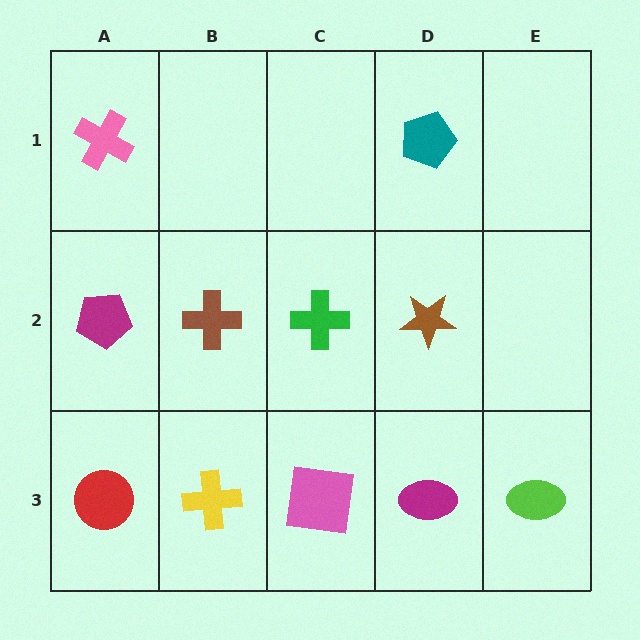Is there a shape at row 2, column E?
No, that cell is empty.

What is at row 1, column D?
A teal pentagon.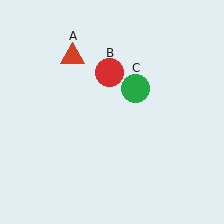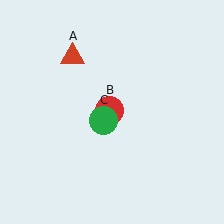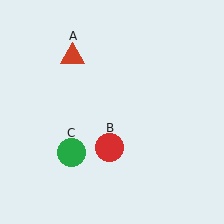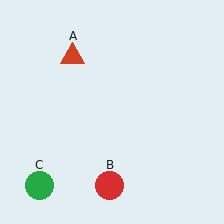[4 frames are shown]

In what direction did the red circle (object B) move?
The red circle (object B) moved down.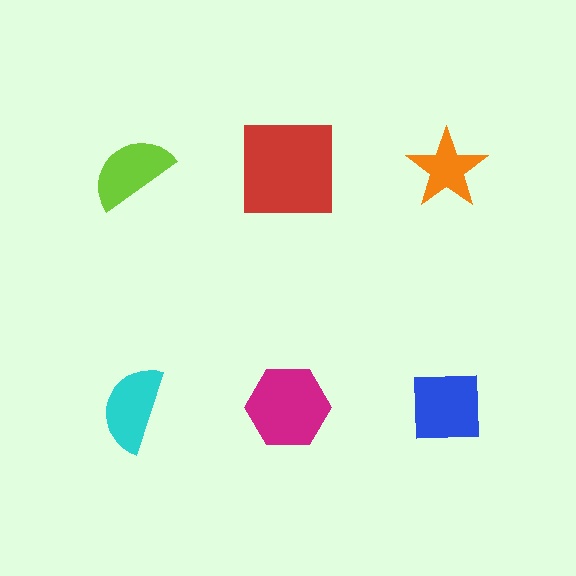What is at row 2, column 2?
A magenta hexagon.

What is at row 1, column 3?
An orange star.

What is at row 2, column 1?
A cyan semicircle.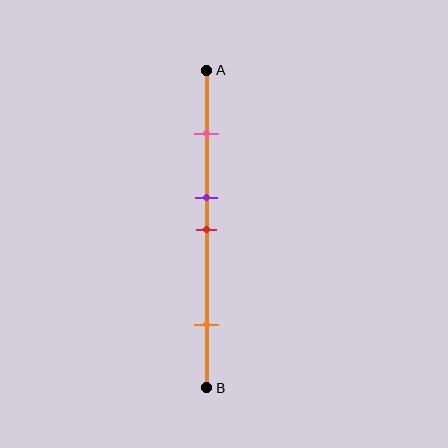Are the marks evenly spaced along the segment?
No, the marks are not evenly spaced.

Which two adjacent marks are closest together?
The purple and red marks are the closest adjacent pair.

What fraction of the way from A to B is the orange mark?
The orange mark is approximately 80% (0.8) of the way from A to B.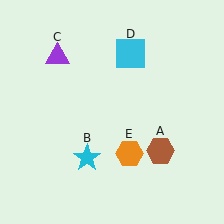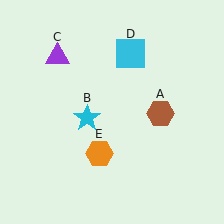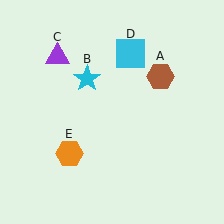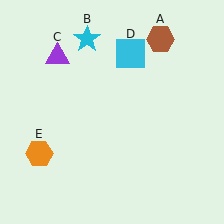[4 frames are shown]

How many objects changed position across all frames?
3 objects changed position: brown hexagon (object A), cyan star (object B), orange hexagon (object E).